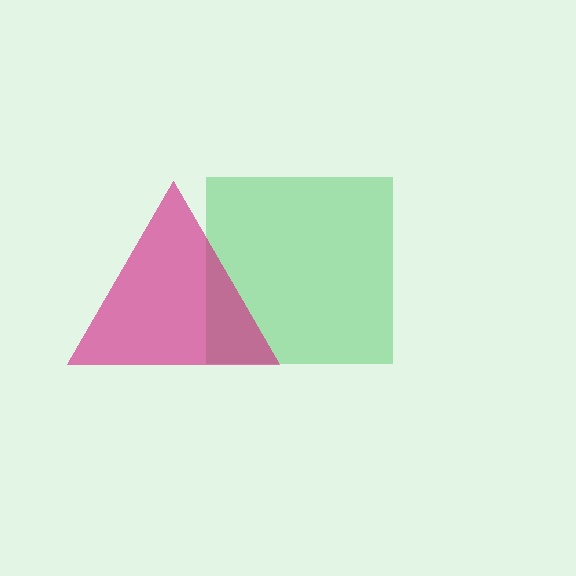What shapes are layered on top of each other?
The layered shapes are: a green square, a magenta triangle.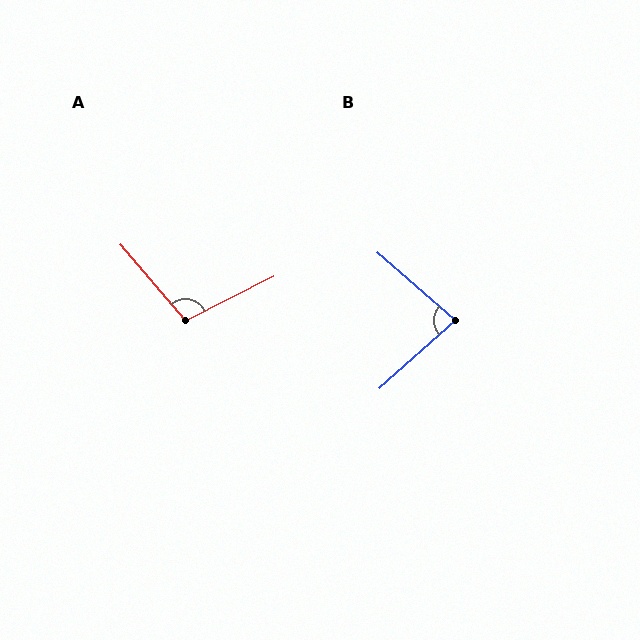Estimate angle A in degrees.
Approximately 104 degrees.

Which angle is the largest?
A, at approximately 104 degrees.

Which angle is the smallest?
B, at approximately 83 degrees.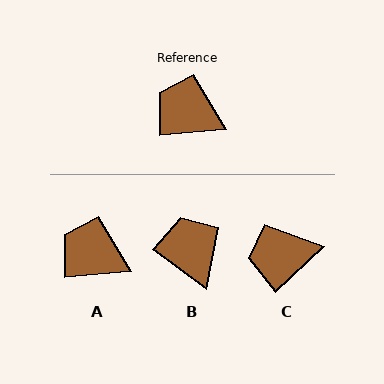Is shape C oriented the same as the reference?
No, it is off by about 38 degrees.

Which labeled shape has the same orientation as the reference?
A.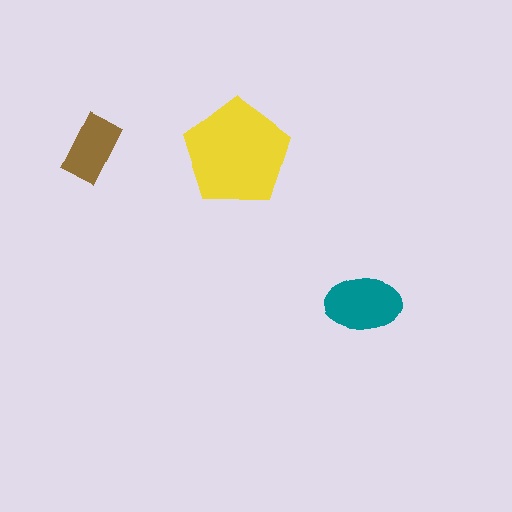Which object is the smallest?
The brown rectangle.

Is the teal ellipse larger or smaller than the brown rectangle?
Larger.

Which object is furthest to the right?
The teal ellipse is rightmost.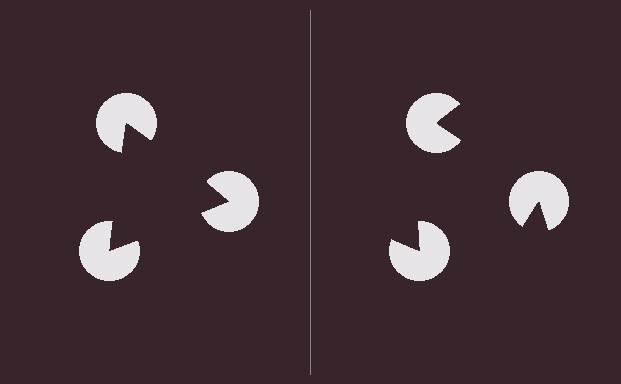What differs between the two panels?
The pac-man discs are positioned identically on both sides; only the wedge orientations differ. On the left they align to a triangle; on the right they are misaligned.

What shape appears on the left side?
An illusory triangle.